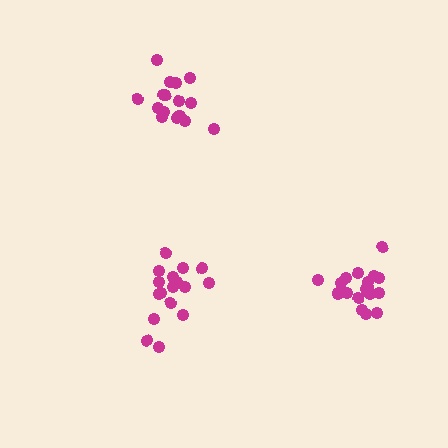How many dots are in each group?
Group 1: 17 dots, Group 2: 19 dots, Group 3: 17 dots (53 total).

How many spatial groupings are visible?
There are 3 spatial groupings.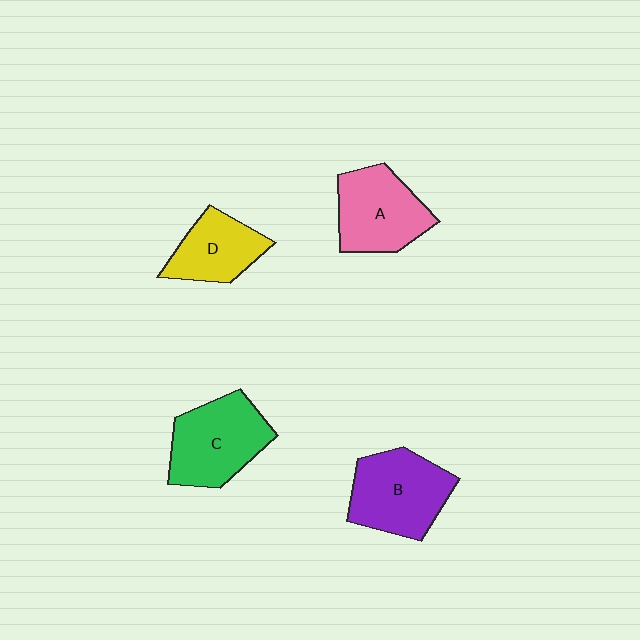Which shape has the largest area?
Shape C (green).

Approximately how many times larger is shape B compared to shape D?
Approximately 1.4 times.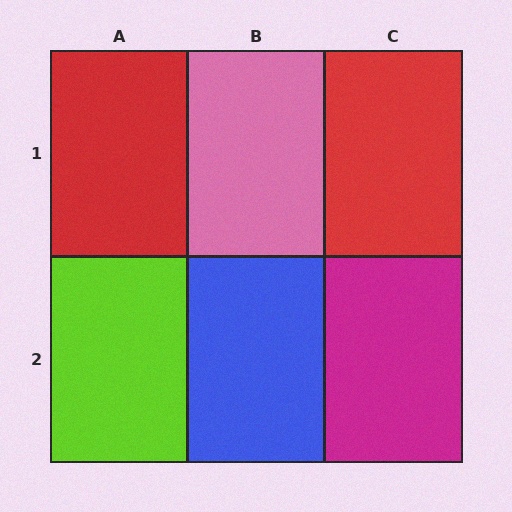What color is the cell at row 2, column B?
Blue.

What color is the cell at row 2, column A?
Lime.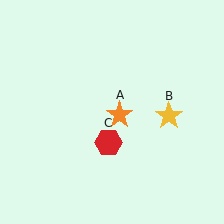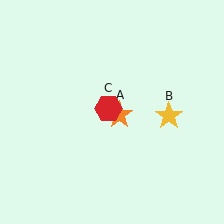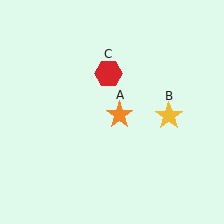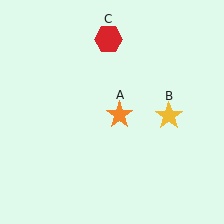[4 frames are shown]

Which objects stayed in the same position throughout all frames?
Orange star (object A) and yellow star (object B) remained stationary.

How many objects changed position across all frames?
1 object changed position: red hexagon (object C).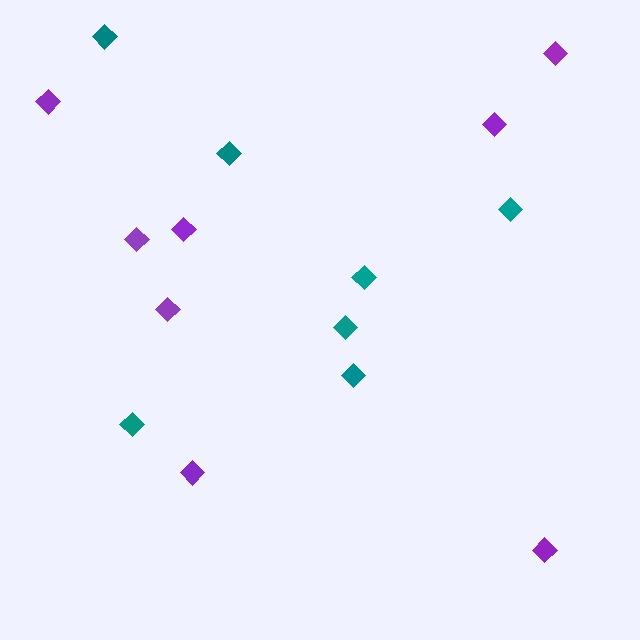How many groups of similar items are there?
There are 2 groups: one group of purple diamonds (8) and one group of teal diamonds (7).